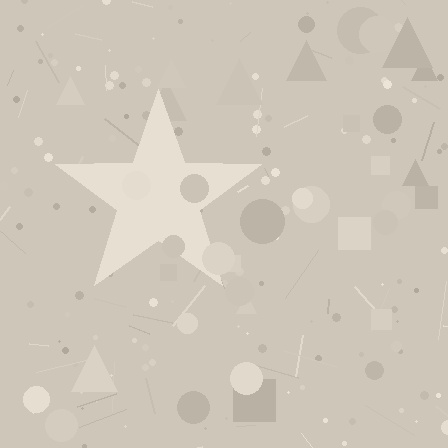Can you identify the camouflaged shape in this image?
The camouflaged shape is a star.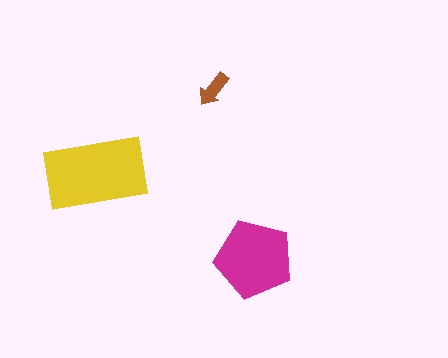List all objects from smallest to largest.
The brown arrow, the magenta pentagon, the yellow rectangle.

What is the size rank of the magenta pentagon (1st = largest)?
2nd.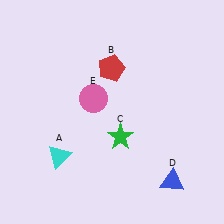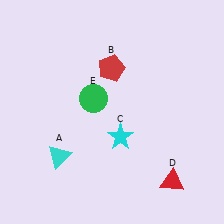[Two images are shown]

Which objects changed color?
C changed from green to cyan. D changed from blue to red. E changed from pink to green.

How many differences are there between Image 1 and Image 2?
There are 3 differences between the two images.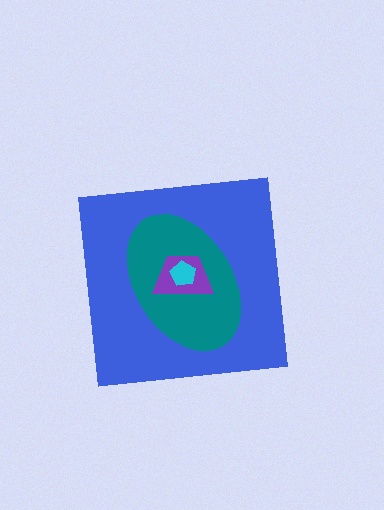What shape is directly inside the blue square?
The teal ellipse.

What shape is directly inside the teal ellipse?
The purple trapezoid.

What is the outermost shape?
The blue square.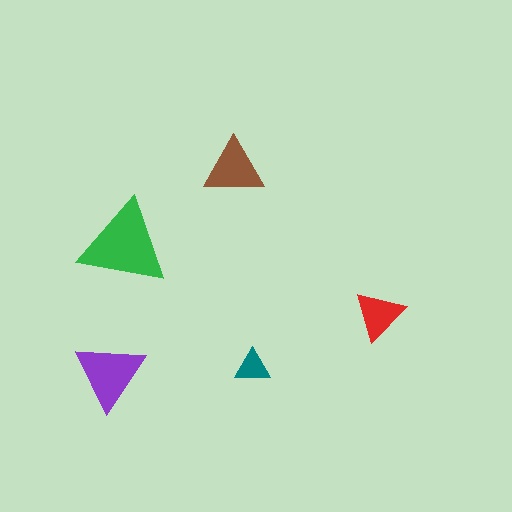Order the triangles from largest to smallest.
the green one, the purple one, the brown one, the red one, the teal one.